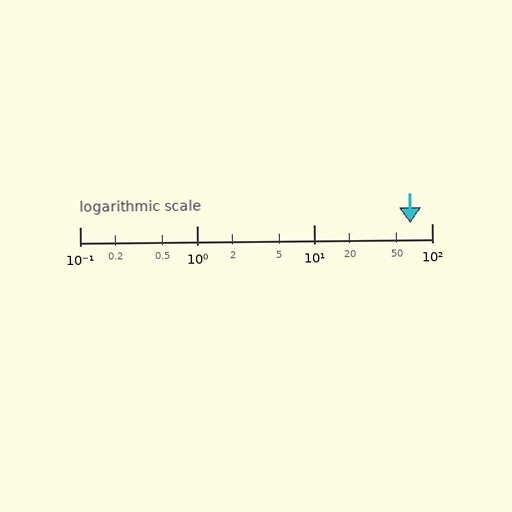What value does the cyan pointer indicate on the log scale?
The pointer indicates approximately 65.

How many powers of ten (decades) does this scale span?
The scale spans 3 decades, from 0.1 to 100.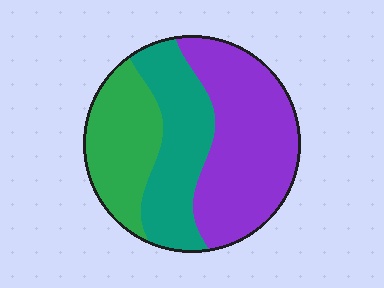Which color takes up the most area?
Purple, at roughly 45%.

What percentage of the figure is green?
Green covers about 25% of the figure.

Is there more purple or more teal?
Purple.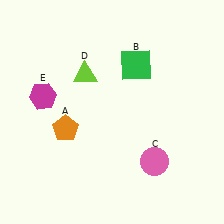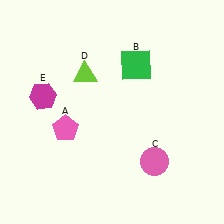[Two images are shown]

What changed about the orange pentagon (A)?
In Image 1, A is orange. In Image 2, it changed to pink.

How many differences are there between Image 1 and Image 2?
There is 1 difference between the two images.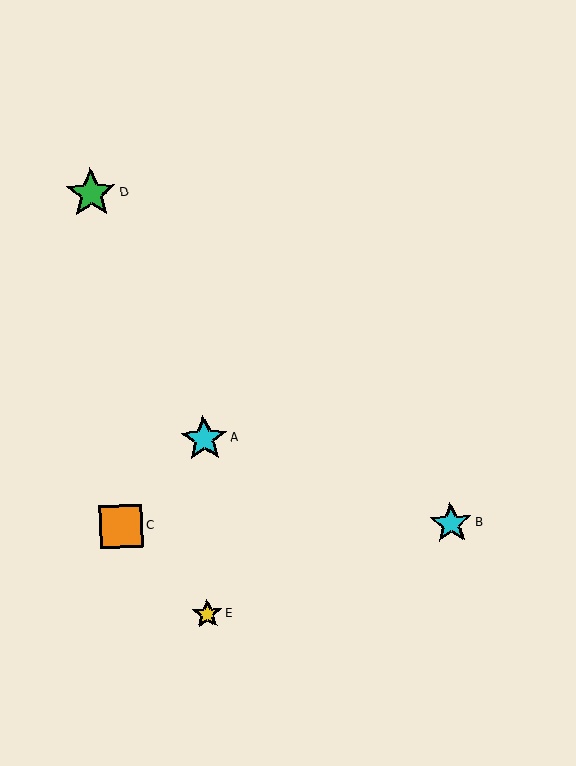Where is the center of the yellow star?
The center of the yellow star is at (207, 614).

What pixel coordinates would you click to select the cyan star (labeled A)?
Click at (204, 439) to select the cyan star A.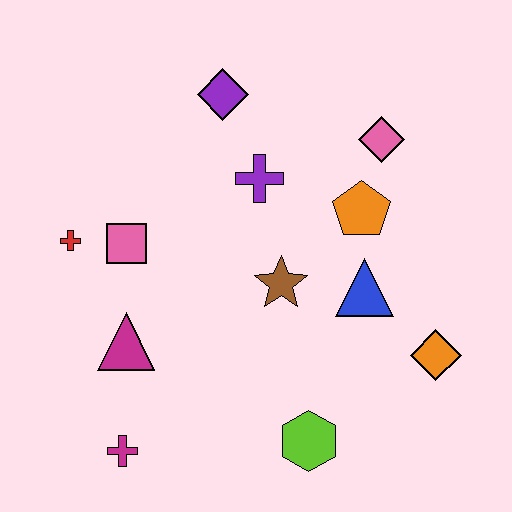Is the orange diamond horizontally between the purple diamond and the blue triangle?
No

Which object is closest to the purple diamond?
The purple cross is closest to the purple diamond.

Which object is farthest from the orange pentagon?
The magenta cross is farthest from the orange pentagon.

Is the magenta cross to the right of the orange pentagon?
No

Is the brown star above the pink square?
No